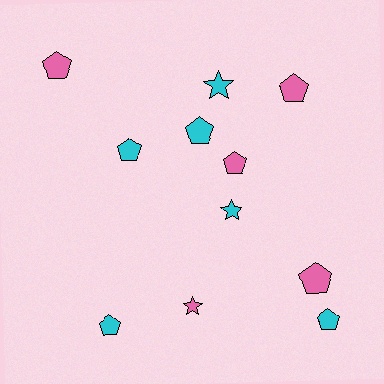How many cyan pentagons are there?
There are 4 cyan pentagons.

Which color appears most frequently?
Cyan, with 6 objects.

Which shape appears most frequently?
Pentagon, with 8 objects.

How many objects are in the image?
There are 11 objects.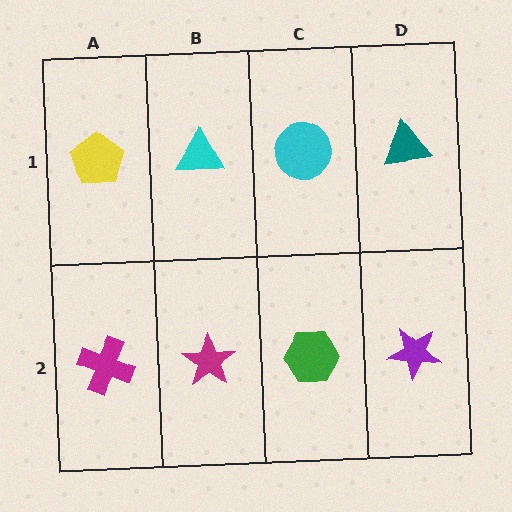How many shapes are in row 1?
4 shapes.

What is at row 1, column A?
A yellow pentagon.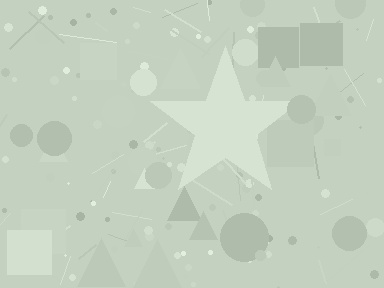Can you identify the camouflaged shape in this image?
The camouflaged shape is a star.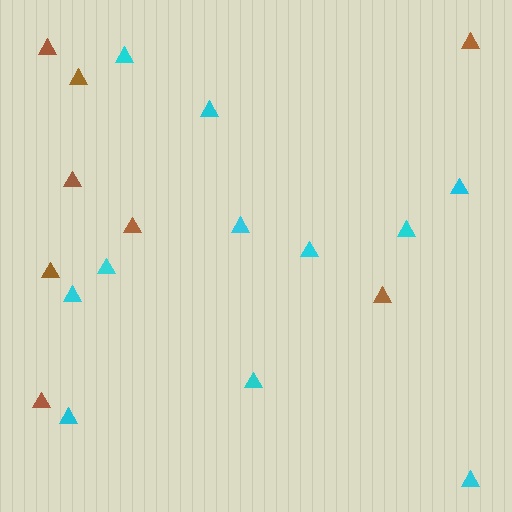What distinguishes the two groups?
There are 2 groups: one group of brown triangles (8) and one group of cyan triangles (11).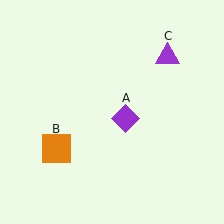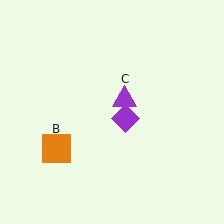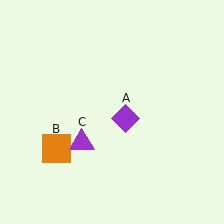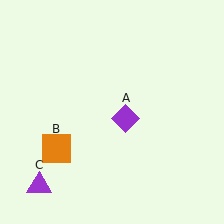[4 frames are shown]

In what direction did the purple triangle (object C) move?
The purple triangle (object C) moved down and to the left.